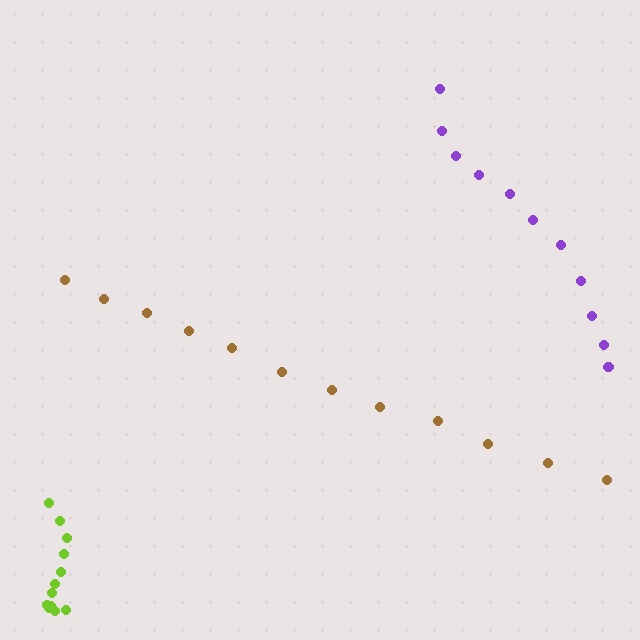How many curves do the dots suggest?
There are 3 distinct paths.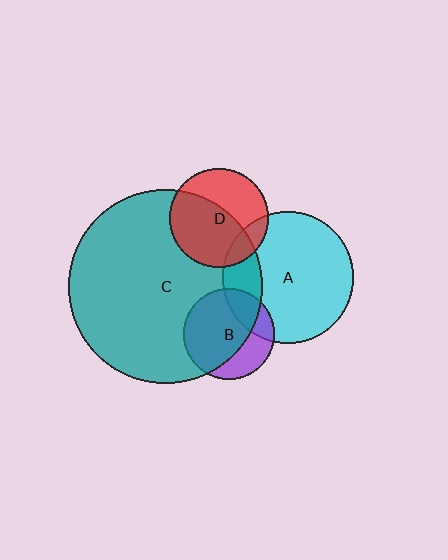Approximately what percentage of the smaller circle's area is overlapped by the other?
Approximately 25%.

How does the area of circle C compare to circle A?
Approximately 2.2 times.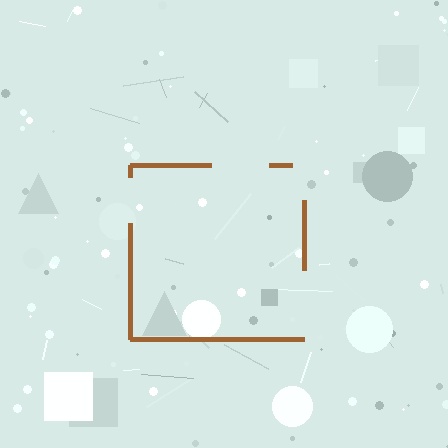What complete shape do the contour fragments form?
The contour fragments form a square.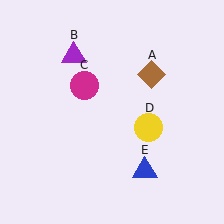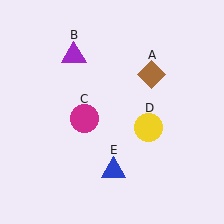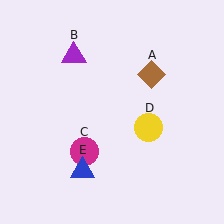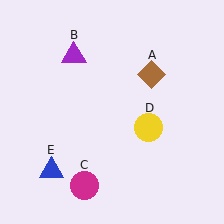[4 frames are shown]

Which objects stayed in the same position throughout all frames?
Brown diamond (object A) and purple triangle (object B) and yellow circle (object D) remained stationary.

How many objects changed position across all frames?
2 objects changed position: magenta circle (object C), blue triangle (object E).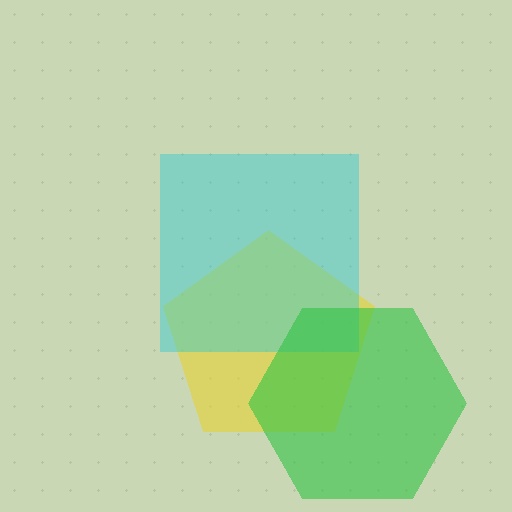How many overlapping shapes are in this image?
There are 3 overlapping shapes in the image.